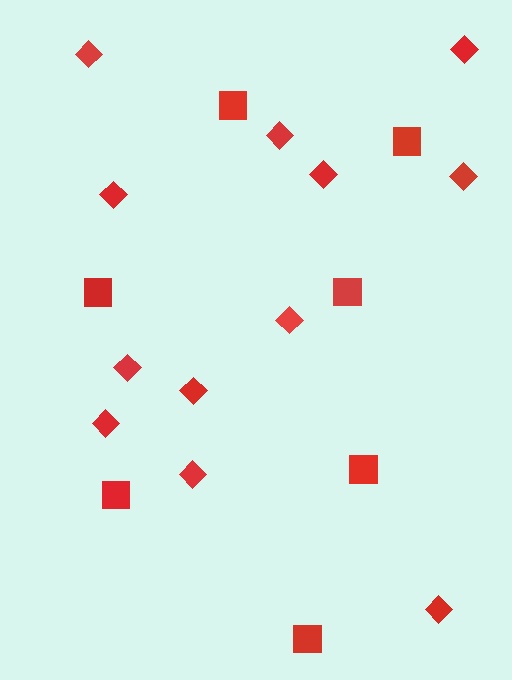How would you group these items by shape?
There are 2 groups: one group of diamonds (12) and one group of squares (7).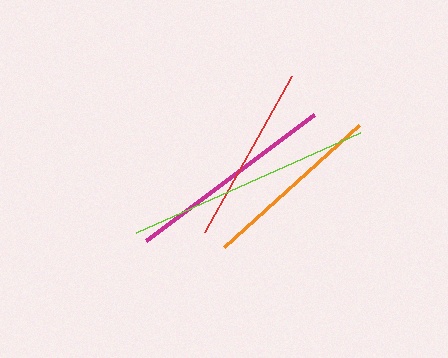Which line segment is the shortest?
The red line is the shortest at approximately 179 pixels.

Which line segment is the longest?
The lime line is the longest at approximately 245 pixels.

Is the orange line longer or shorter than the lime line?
The lime line is longer than the orange line.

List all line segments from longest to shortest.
From longest to shortest: lime, magenta, orange, red.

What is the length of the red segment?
The red segment is approximately 179 pixels long.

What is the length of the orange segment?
The orange segment is approximately 182 pixels long.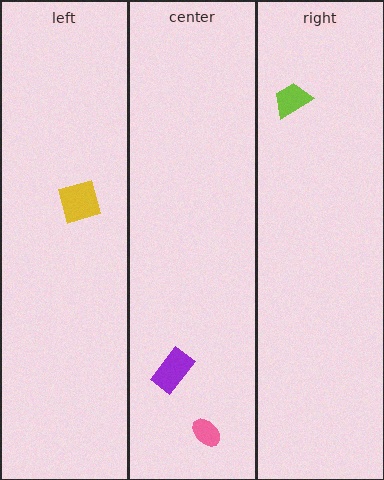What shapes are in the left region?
The yellow square.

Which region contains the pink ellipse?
The center region.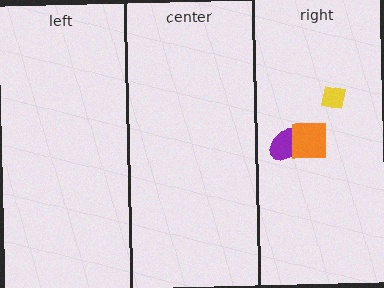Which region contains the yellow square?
The right region.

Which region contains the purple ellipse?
The right region.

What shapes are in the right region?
The yellow square, the purple ellipse, the orange square.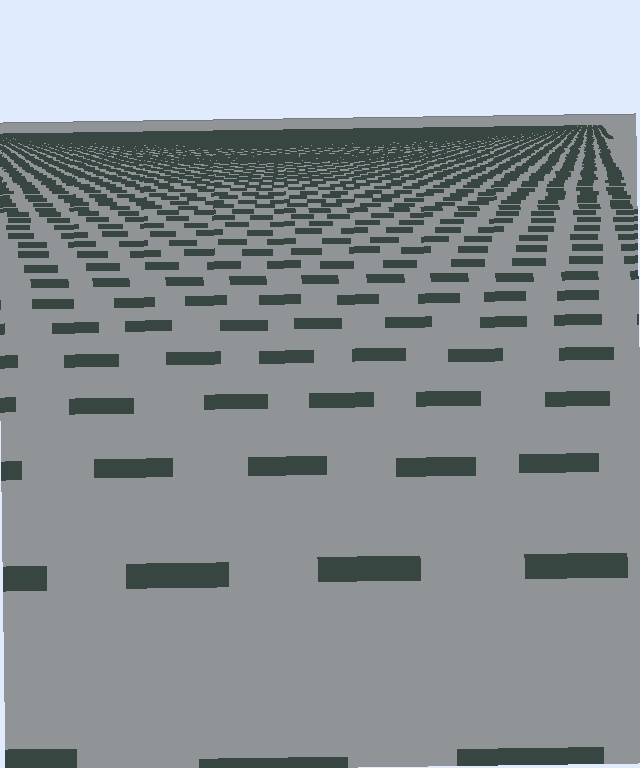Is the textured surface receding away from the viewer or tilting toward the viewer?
The surface is receding away from the viewer. Texture elements get smaller and denser toward the top.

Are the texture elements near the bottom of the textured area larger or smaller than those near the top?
Larger. Near the bottom, elements are closer to the viewer and appear at a bigger on-screen size.